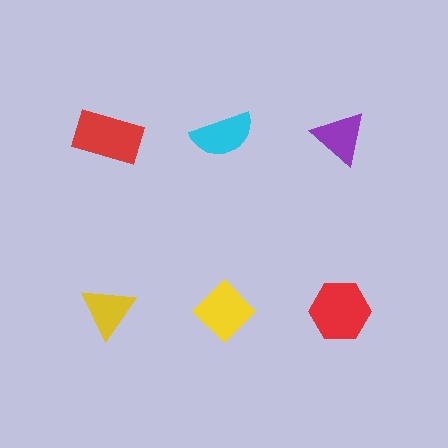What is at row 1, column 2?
A cyan semicircle.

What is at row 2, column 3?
A red hexagon.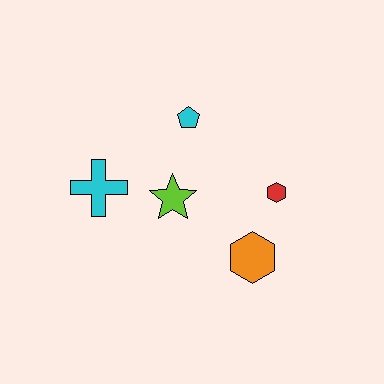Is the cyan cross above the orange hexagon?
Yes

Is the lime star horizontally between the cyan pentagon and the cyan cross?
Yes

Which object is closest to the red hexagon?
The orange hexagon is closest to the red hexagon.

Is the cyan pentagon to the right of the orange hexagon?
No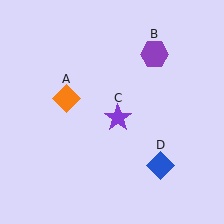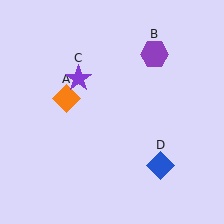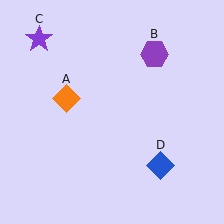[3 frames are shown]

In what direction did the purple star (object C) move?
The purple star (object C) moved up and to the left.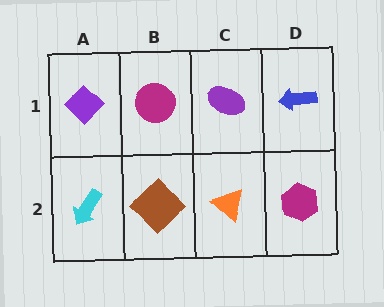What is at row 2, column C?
An orange triangle.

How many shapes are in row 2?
4 shapes.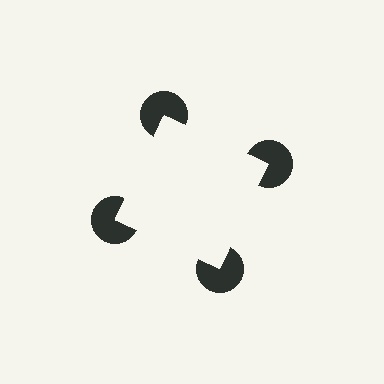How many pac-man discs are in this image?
There are 4 — one at each vertex of the illusory square.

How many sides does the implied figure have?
4 sides.